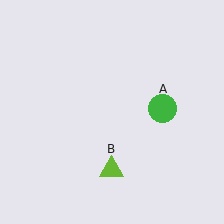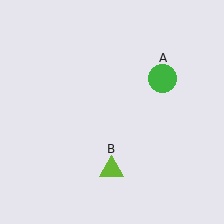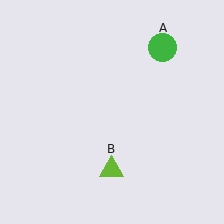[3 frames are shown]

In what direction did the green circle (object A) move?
The green circle (object A) moved up.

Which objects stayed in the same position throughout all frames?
Lime triangle (object B) remained stationary.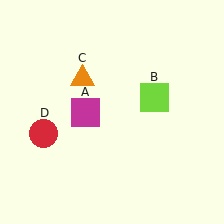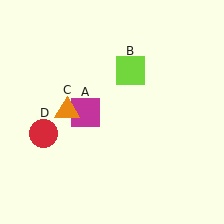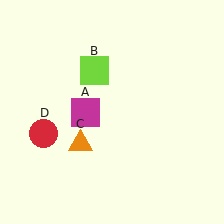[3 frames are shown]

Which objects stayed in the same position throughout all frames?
Magenta square (object A) and red circle (object D) remained stationary.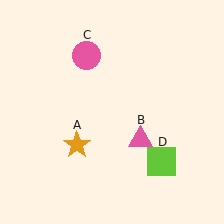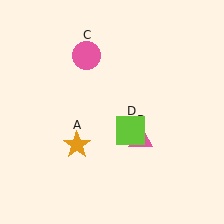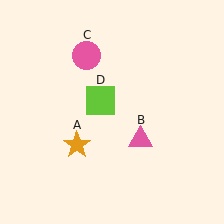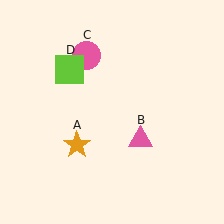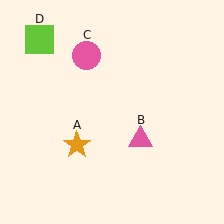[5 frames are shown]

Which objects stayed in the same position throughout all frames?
Orange star (object A) and pink triangle (object B) and pink circle (object C) remained stationary.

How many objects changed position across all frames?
1 object changed position: lime square (object D).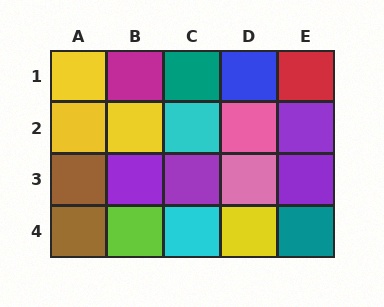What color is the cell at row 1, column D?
Blue.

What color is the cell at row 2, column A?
Yellow.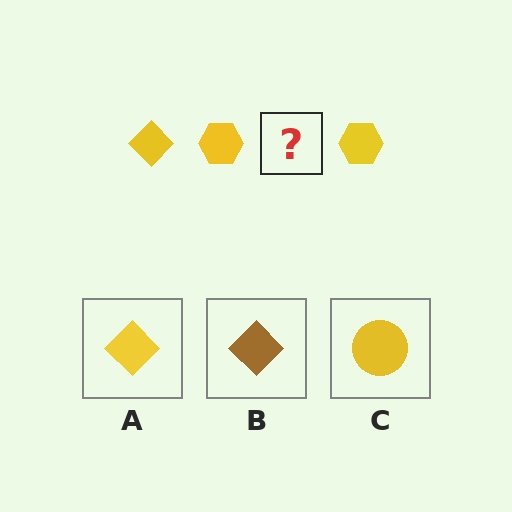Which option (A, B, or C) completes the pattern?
A.